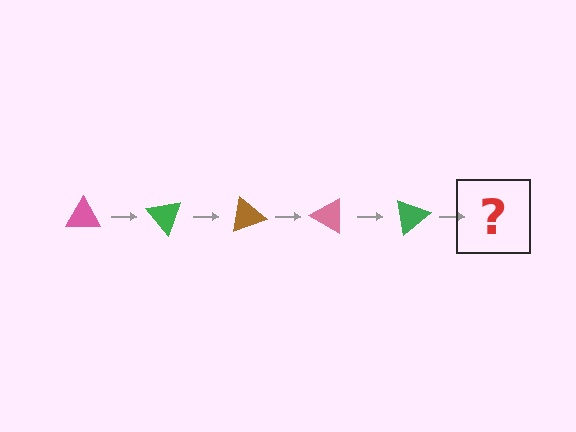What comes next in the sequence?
The next element should be a brown triangle, rotated 250 degrees from the start.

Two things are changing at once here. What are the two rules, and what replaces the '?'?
The two rules are that it rotates 50 degrees each step and the color cycles through pink, green, and brown. The '?' should be a brown triangle, rotated 250 degrees from the start.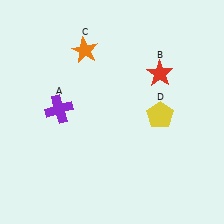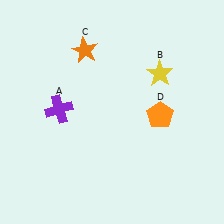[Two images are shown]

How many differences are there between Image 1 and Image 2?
There are 2 differences between the two images.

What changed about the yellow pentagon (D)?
In Image 1, D is yellow. In Image 2, it changed to orange.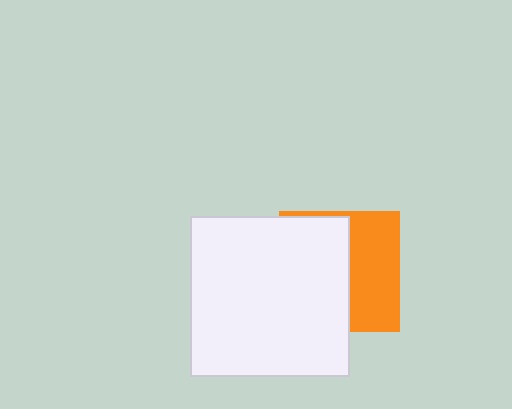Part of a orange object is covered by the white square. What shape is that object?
It is a square.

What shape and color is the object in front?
The object in front is a white square.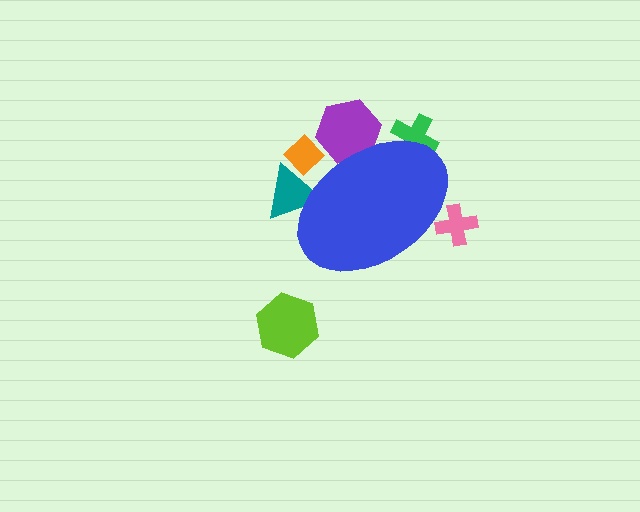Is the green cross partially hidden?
Yes, the green cross is partially hidden behind the blue ellipse.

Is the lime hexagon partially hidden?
No, the lime hexagon is fully visible.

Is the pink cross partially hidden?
Yes, the pink cross is partially hidden behind the blue ellipse.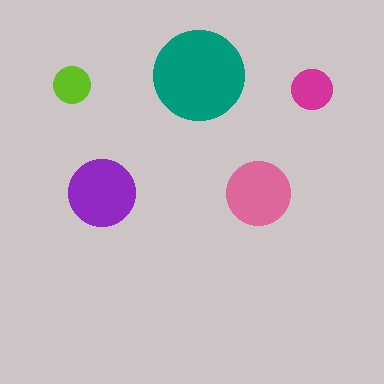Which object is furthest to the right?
The magenta circle is rightmost.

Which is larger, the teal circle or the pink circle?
The teal one.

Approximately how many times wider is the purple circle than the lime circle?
About 2 times wider.